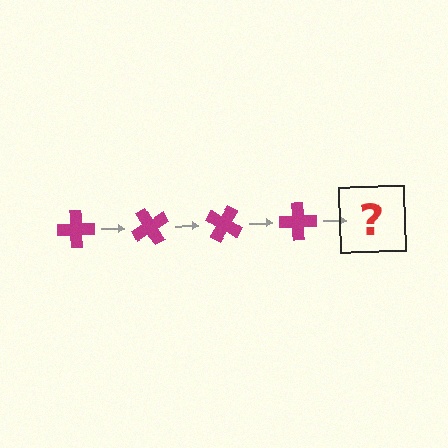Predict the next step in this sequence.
The next step is a magenta cross rotated 240 degrees.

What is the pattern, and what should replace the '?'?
The pattern is that the cross rotates 60 degrees each step. The '?' should be a magenta cross rotated 240 degrees.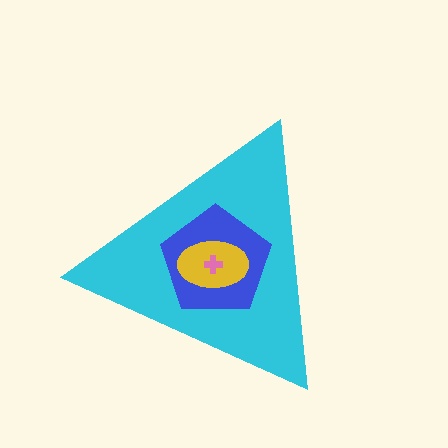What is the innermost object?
The pink cross.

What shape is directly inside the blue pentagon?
The yellow ellipse.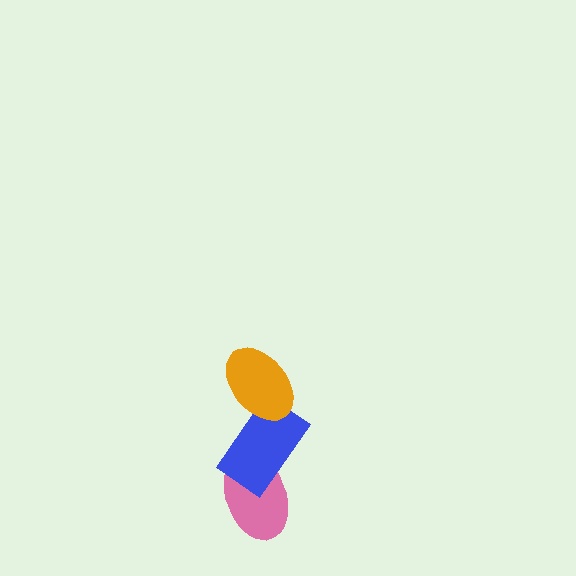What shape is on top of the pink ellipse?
The blue rectangle is on top of the pink ellipse.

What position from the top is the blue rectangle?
The blue rectangle is 2nd from the top.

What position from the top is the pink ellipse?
The pink ellipse is 3rd from the top.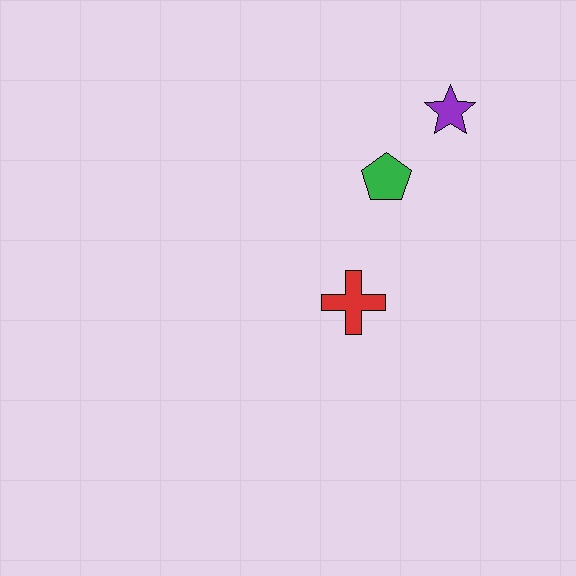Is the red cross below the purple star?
Yes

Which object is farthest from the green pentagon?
The red cross is farthest from the green pentagon.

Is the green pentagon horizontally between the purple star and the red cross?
Yes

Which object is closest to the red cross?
The green pentagon is closest to the red cross.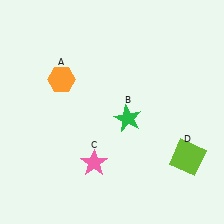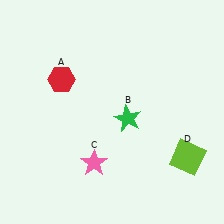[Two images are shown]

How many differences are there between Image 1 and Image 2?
There is 1 difference between the two images.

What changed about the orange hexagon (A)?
In Image 1, A is orange. In Image 2, it changed to red.